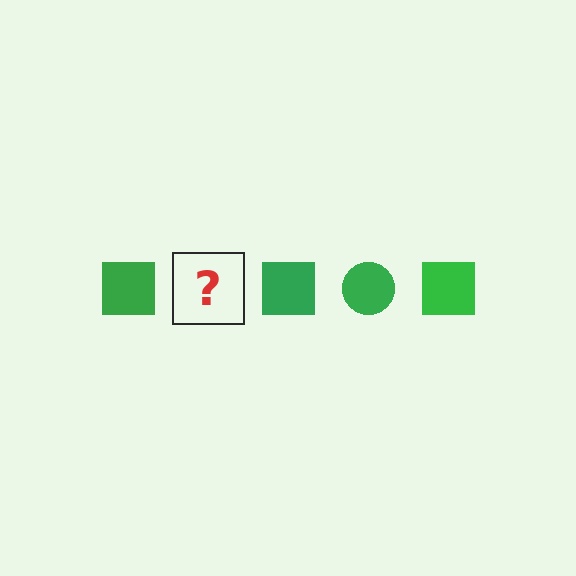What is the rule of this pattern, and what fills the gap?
The rule is that the pattern cycles through square, circle shapes in green. The gap should be filled with a green circle.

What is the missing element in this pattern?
The missing element is a green circle.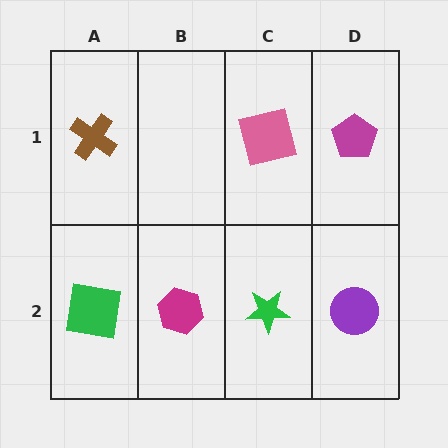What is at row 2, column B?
A magenta hexagon.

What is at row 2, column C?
A green star.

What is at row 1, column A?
A brown cross.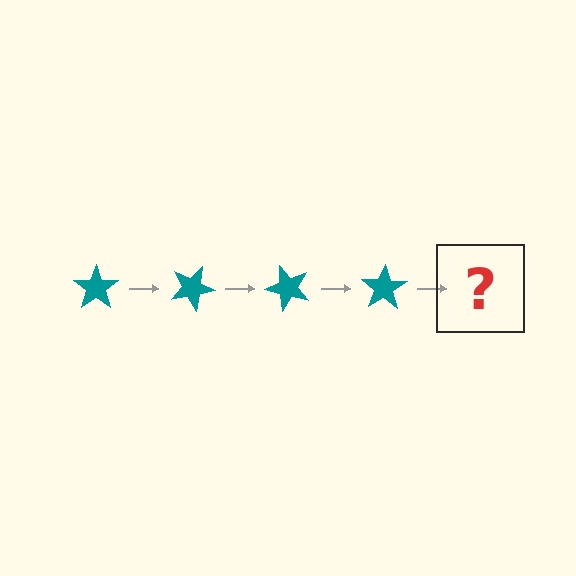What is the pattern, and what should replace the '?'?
The pattern is that the star rotates 25 degrees each step. The '?' should be a teal star rotated 100 degrees.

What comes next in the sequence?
The next element should be a teal star rotated 100 degrees.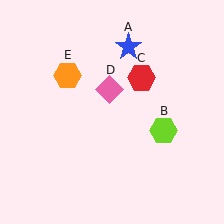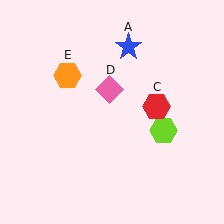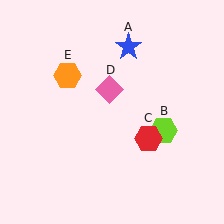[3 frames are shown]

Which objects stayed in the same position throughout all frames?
Blue star (object A) and lime hexagon (object B) and pink diamond (object D) and orange hexagon (object E) remained stationary.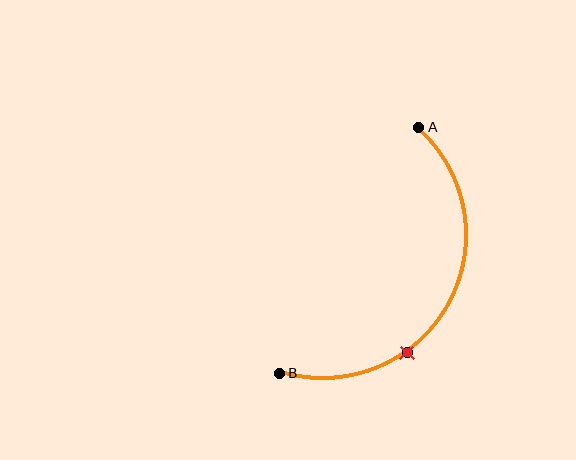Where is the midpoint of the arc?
The arc midpoint is the point on the curve farthest from the straight line joining A and B. It sits to the right of that line.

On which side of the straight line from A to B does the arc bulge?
The arc bulges to the right of the straight line connecting A and B.